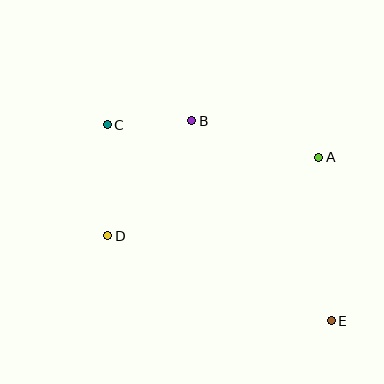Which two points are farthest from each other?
Points C and E are farthest from each other.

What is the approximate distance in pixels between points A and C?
The distance between A and C is approximately 214 pixels.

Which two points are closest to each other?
Points B and C are closest to each other.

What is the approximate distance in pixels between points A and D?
The distance between A and D is approximately 225 pixels.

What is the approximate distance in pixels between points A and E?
The distance between A and E is approximately 164 pixels.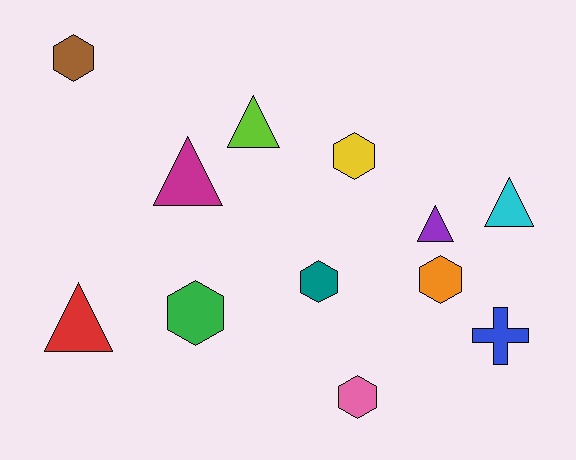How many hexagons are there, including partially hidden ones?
There are 6 hexagons.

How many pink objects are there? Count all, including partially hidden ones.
There is 1 pink object.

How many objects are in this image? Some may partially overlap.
There are 12 objects.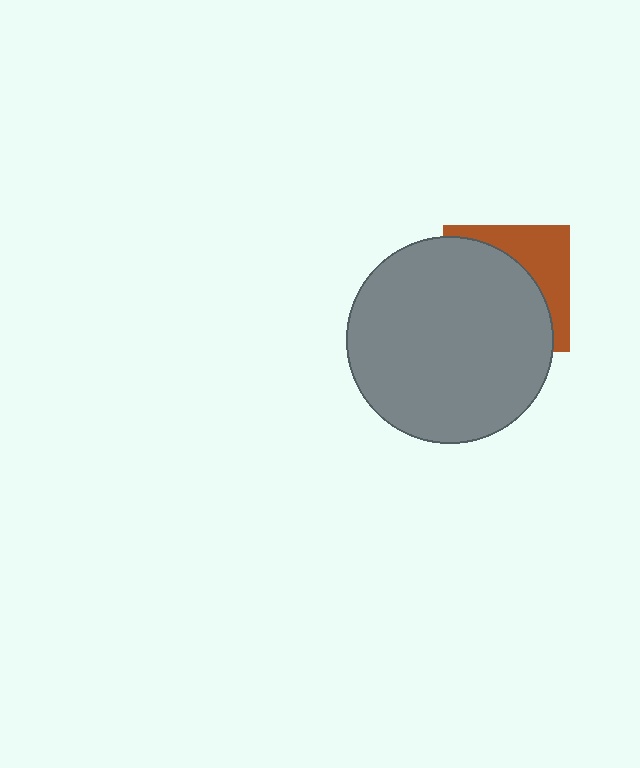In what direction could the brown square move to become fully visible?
The brown square could move toward the upper-right. That would shift it out from behind the gray circle entirely.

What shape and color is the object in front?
The object in front is a gray circle.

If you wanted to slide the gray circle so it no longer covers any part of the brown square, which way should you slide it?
Slide it toward the lower-left — that is the most direct way to separate the two shapes.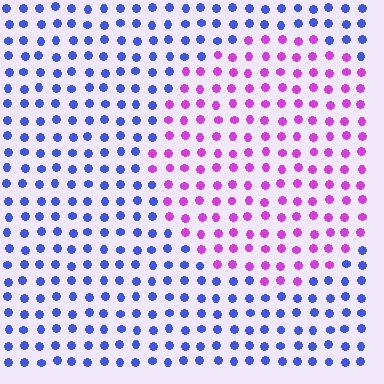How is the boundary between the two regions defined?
The boundary is defined purely by a slight shift in hue (about 67 degrees). Spacing, size, and orientation are identical on both sides.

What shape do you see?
I see a circle.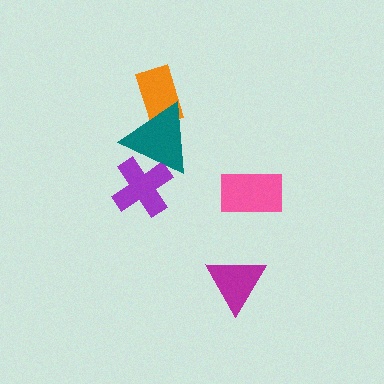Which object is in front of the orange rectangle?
The teal triangle is in front of the orange rectangle.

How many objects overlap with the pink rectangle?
0 objects overlap with the pink rectangle.